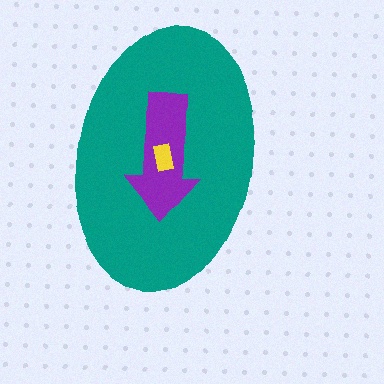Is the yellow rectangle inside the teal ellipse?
Yes.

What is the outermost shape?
The teal ellipse.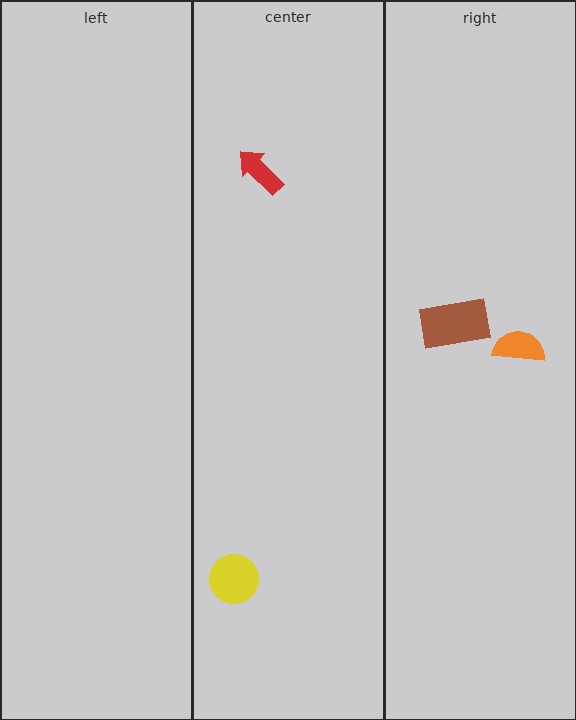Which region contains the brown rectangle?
The right region.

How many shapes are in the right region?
2.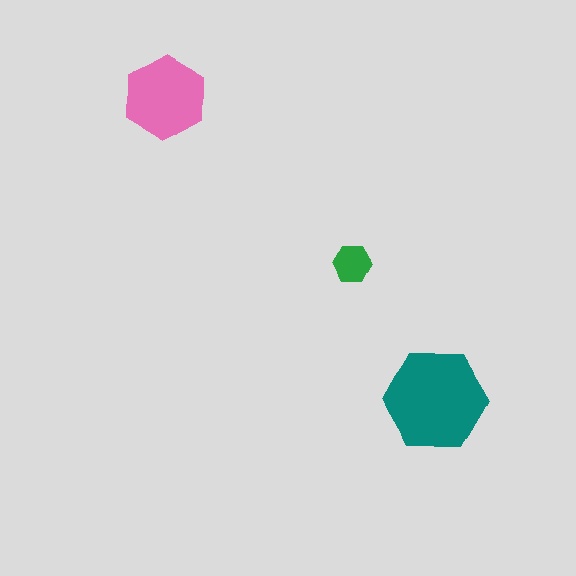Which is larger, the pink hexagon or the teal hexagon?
The teal one.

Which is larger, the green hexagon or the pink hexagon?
The pink one.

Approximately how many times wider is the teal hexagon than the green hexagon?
About 2.5 times wider.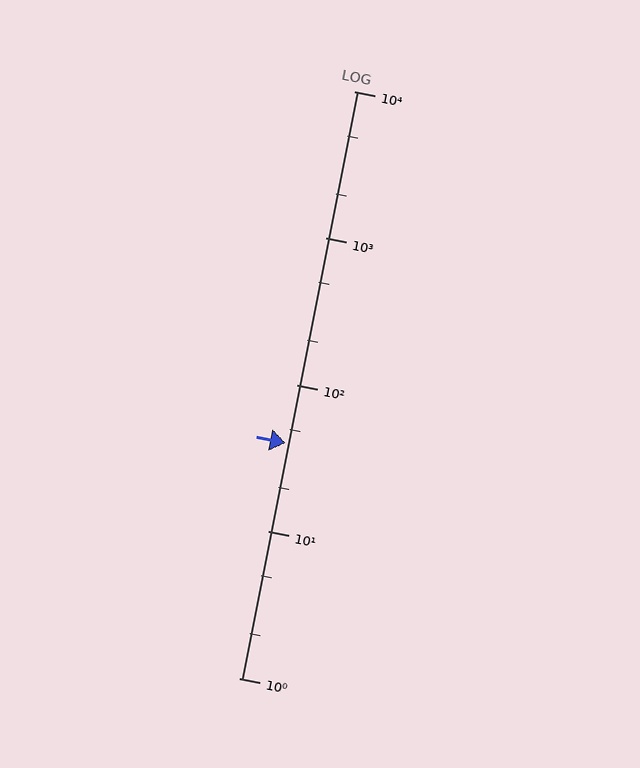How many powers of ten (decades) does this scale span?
The scale spans 4 decades, from 1 to 10000.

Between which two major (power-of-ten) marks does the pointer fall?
The pointer is between 10 and 100.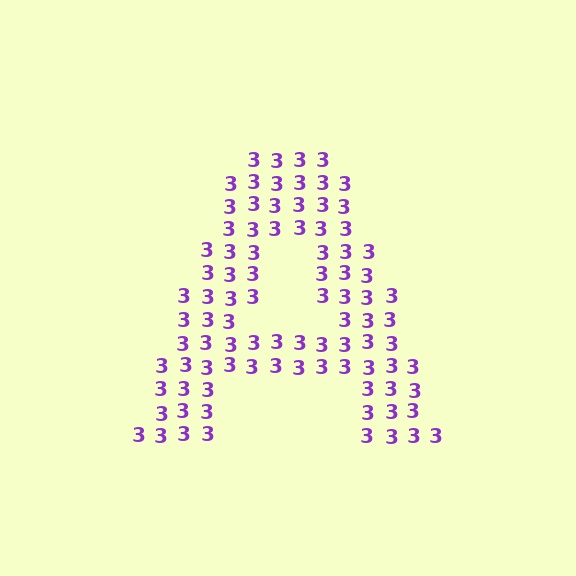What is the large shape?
The large shape is the letter A.